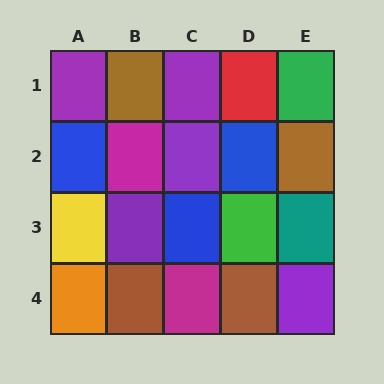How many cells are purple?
5 cells are purple.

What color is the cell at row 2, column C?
Purple.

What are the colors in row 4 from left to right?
Orange, brown, magenta, brown, purple.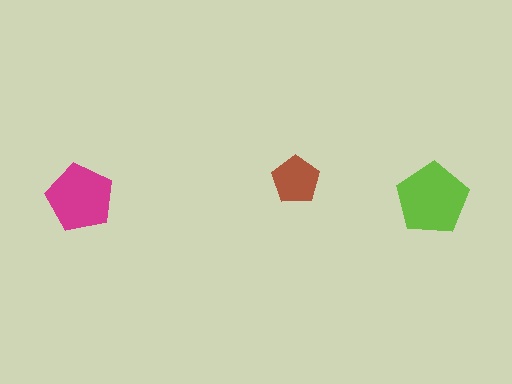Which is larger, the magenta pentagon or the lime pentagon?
The lime one.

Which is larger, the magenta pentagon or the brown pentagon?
The magenta one.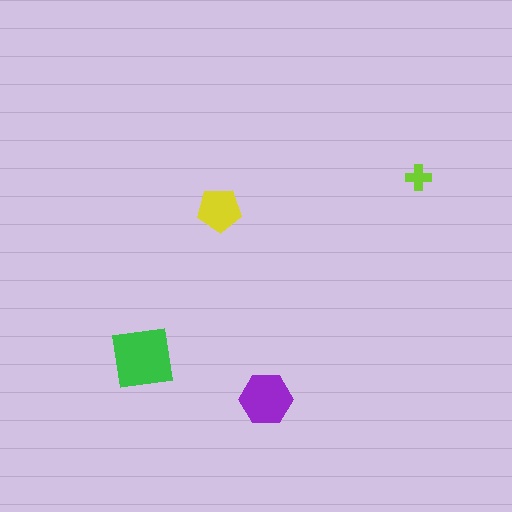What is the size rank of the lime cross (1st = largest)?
4th.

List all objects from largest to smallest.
The green square, the purple hexagon, the yellow pentagon, the lime cross.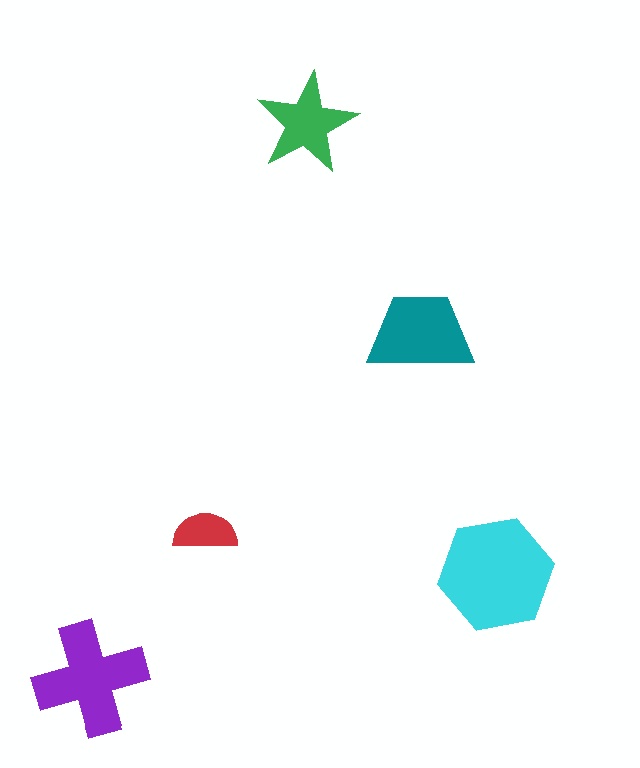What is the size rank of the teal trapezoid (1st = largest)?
3rd.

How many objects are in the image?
There are 5 objects in the image.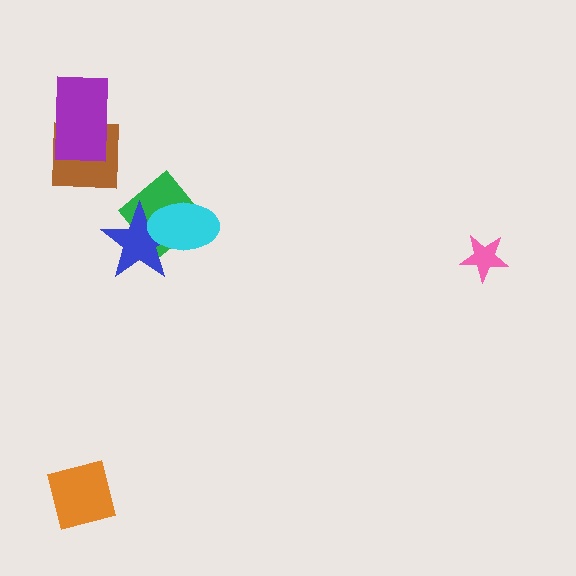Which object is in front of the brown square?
The purple rectangle is in front of the brown square.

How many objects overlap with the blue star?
2 objects overlap with the blue star.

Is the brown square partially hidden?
Yes, it is partially covered by another shape.